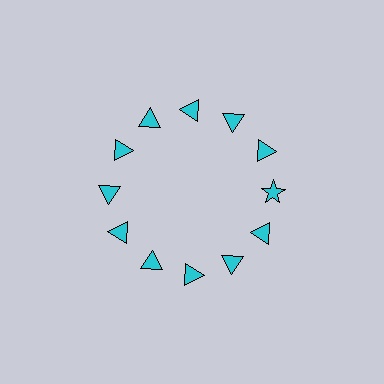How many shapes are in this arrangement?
There are 12 shapes arranged in a ring pattern.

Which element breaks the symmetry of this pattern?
The cyan star at roughly the 3 o'clock position breaks the symmetry. All other shapes are cyan triangles.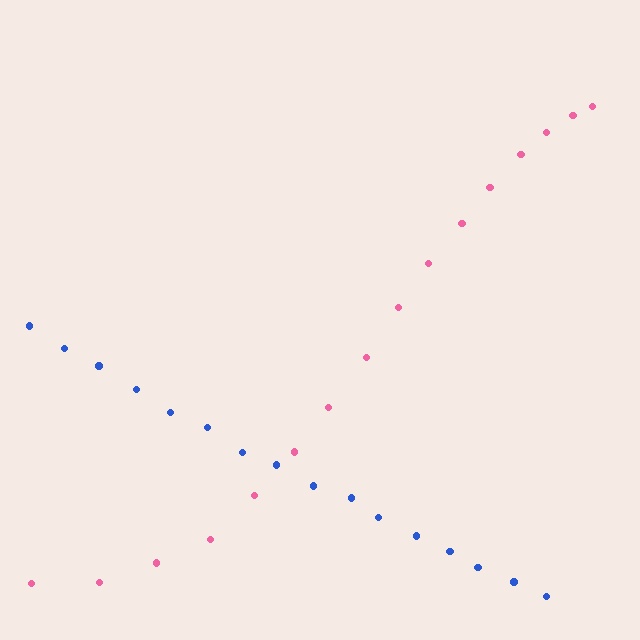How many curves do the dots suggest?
There are 2 distinct paths.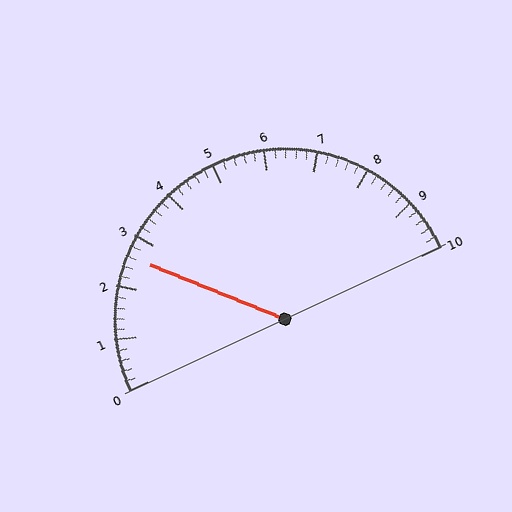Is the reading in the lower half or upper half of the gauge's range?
The reading is in the lower half of the range (0 to 10).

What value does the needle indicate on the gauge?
The needle indicates approximately 2.6.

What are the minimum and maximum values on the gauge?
The gauge ranges from 0 to 10.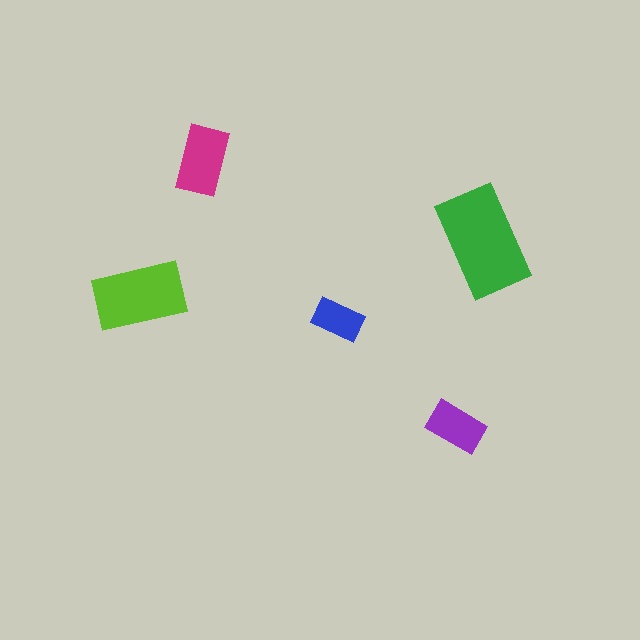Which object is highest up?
The magenta rectangle is topmost.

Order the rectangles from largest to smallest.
the green one, the lime one, the magenta one, the purple one, the blue one.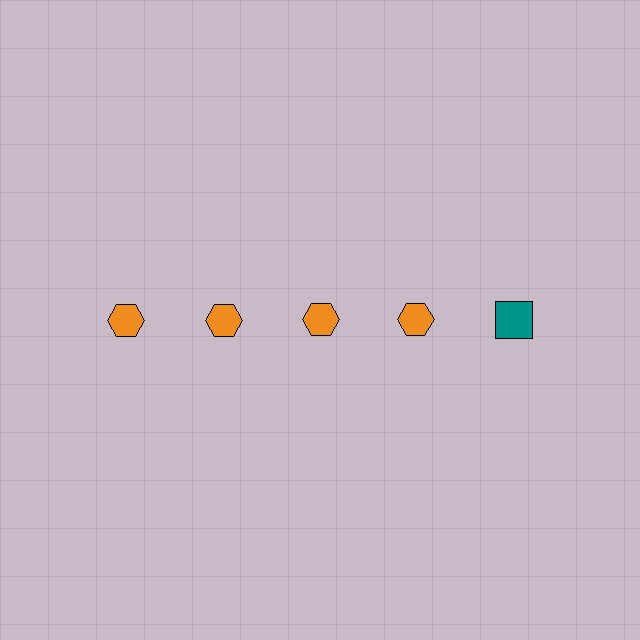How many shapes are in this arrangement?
There are 5 shapes arranged in a grid pattern.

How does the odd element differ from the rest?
It differs in both color (teal instead of orange) and shape (square instead of hexagon).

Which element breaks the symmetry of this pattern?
The teal square in the top row, rightmost column breaks the symmetry. All other shapes are orange hexagons.